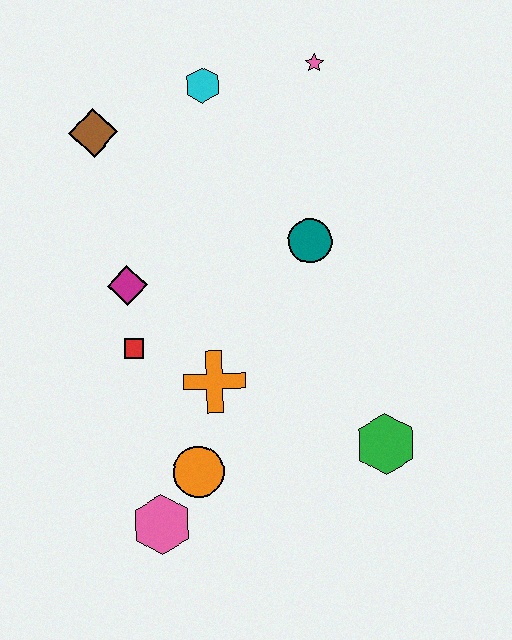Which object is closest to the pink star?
The cyan hexagon is closest to the pink star.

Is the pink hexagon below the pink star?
Yes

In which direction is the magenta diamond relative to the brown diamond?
The magenta diamond is below the brown diamond.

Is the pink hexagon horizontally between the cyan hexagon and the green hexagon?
No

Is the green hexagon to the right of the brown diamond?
Yes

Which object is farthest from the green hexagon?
The brown diamond is farthest from the green hexagon.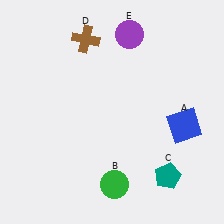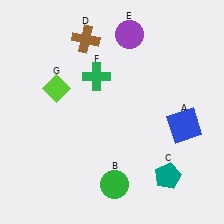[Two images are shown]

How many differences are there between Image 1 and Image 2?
There are 2 differences between the two images.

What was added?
A green cross (F), a lime diamond (G) were added in Image 2.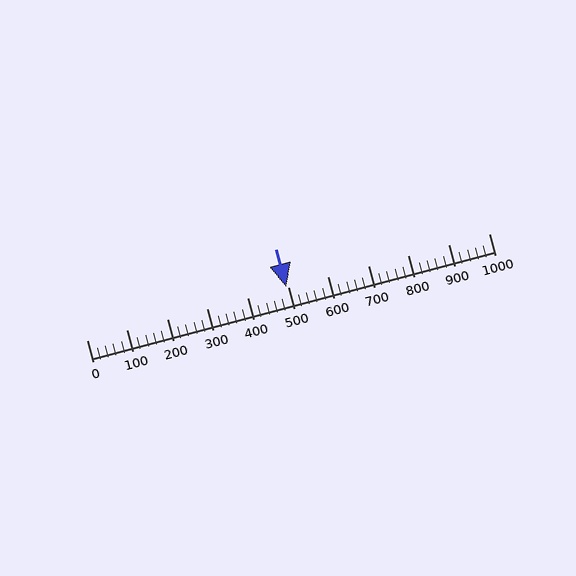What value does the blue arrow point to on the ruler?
The blue arrow points to approximately 497.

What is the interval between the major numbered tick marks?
The major tick marks are spaced 100 units apart.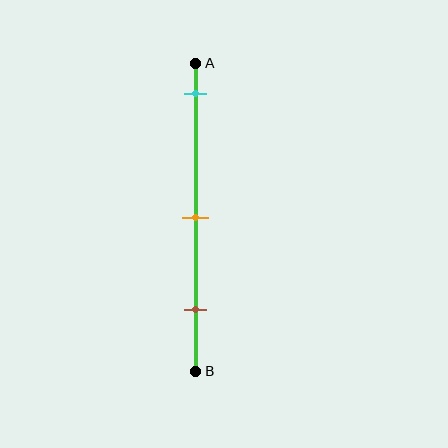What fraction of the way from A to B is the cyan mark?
The cyan mark is approximately 10% (0.1) of the way from A to B.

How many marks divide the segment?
There are 3 marks dividing the segment.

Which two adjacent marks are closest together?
The orange and brown marks are the closest adjacent pair.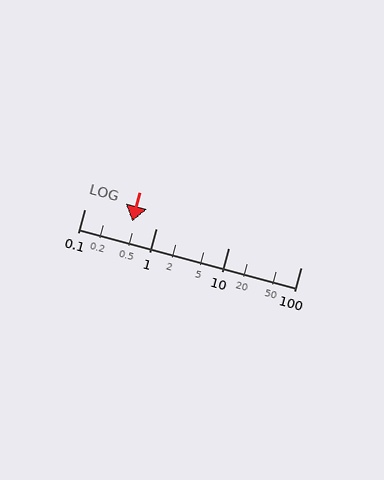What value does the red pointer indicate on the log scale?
The pointer indicates approximately 0.46.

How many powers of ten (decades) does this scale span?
The scale spans 3 decades, from 0.1 to 100.